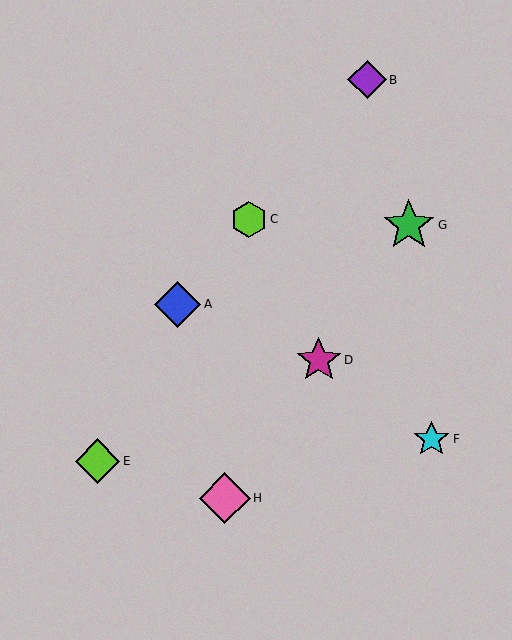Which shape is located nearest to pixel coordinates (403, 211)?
The green star (labeled G) at (409, 225) is nearest to that location.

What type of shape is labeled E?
Shape E is a lime diamond.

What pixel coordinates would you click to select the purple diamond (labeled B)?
Click at (367, 80) to select the purple diamond B.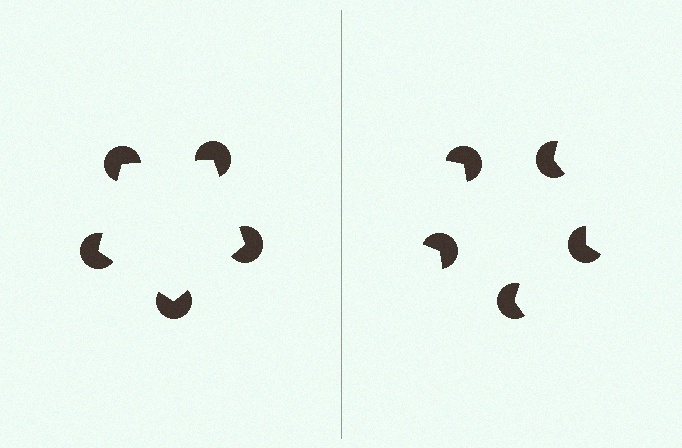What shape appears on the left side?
An illusory pentagon.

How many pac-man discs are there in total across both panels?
10 — 5 on each side.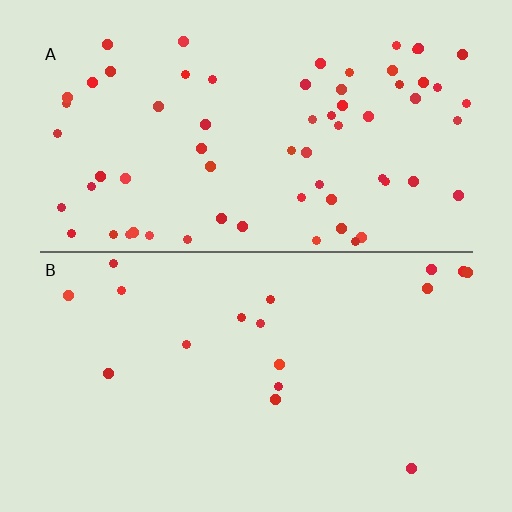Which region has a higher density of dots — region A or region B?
A (the top).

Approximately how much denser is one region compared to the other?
Approximately 3.8× — region A over region B.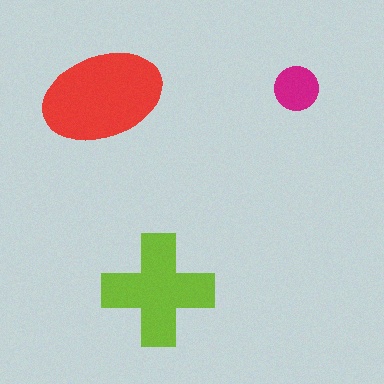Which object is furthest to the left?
The red ellipse is leftmost.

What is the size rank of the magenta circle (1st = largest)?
3rd.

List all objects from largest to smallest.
The red ellipse, the lime cross, the magenta circle.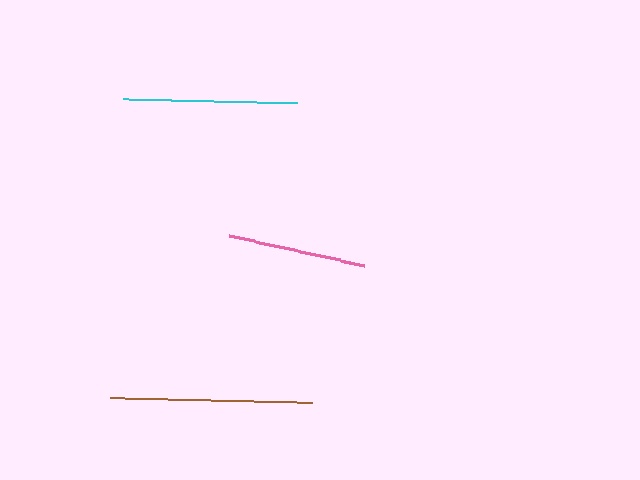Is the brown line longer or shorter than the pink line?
The brown line is longer than the pink line.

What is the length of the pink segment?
The pink segment is approximately 139 pixels long.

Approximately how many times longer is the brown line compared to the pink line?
The brown line is approximately 1.5 times the length of the pink line.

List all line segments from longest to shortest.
From longest to shortest: brown, cyan, pink.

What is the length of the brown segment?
The brown segment is approximately 202 pixels long.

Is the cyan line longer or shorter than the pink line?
The cyan line is longer than the pink line.